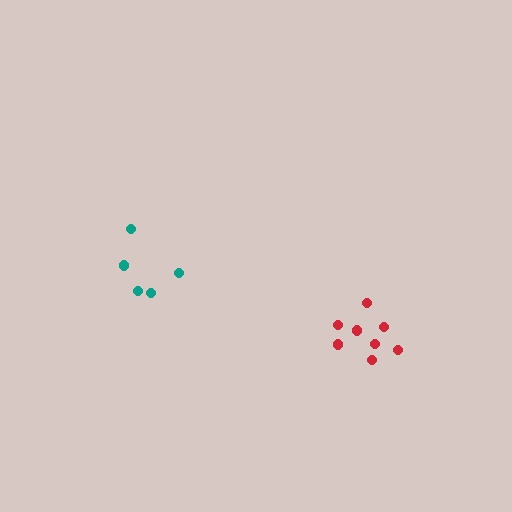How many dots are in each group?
Group 1: 5 dots, Group 2: 8 dots (13 total).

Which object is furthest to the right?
The red cluster is rightmost.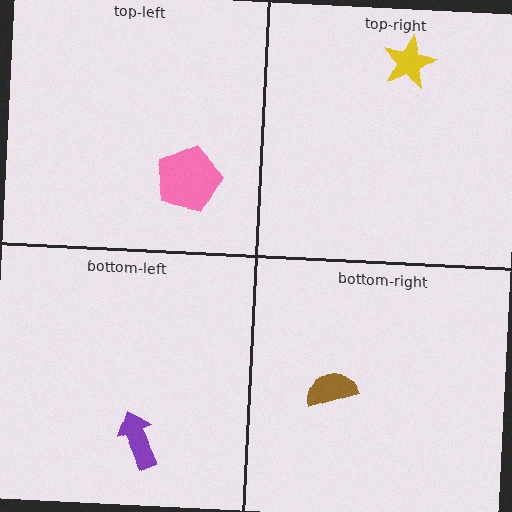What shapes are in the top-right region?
The yellow star.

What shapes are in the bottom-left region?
The purple arrow.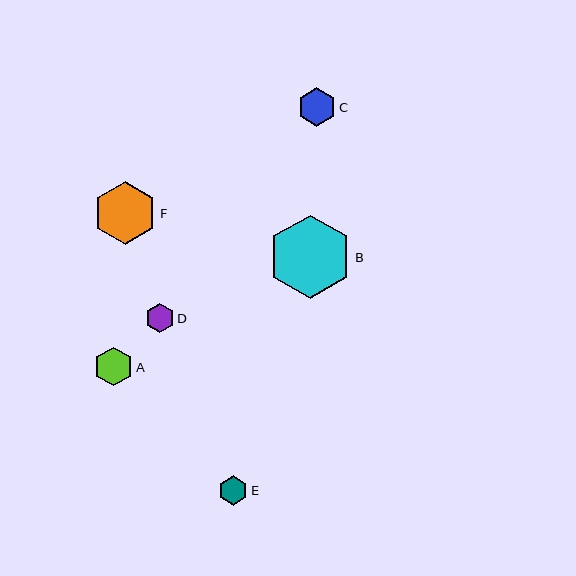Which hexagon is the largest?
Hexagon B is the largest with a size of approximately 83 pixels.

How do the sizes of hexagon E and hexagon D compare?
Hexagon E and hexagon D are approximately the same size.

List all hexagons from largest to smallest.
From largest to smallest: B, F, C, A, E, D.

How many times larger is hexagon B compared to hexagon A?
Hexagon B is approximately 2.2 times the size of hexagon A.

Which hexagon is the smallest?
Hexagon D is the smallest with a size of approximately 29 pixels.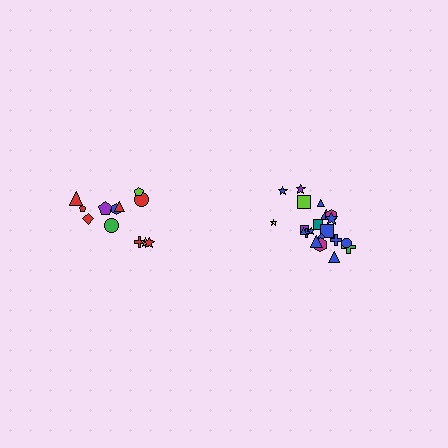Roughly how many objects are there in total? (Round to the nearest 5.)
Roughly 35 objects in total.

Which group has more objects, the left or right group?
The right group.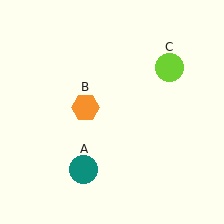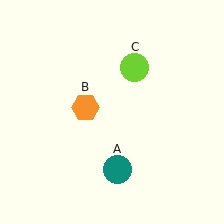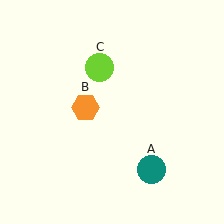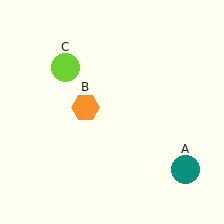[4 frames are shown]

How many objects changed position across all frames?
2 objects changed position: teal circle (object A), lime circle (object C).